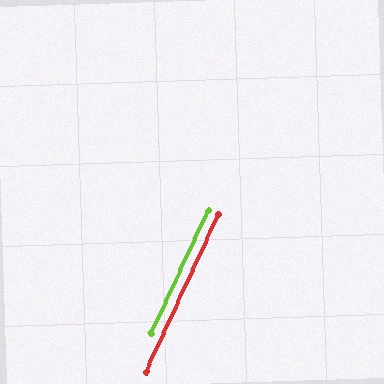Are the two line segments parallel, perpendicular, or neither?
Parallel — their directions differ by only 0.5°.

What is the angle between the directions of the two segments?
Approximately 1 degree.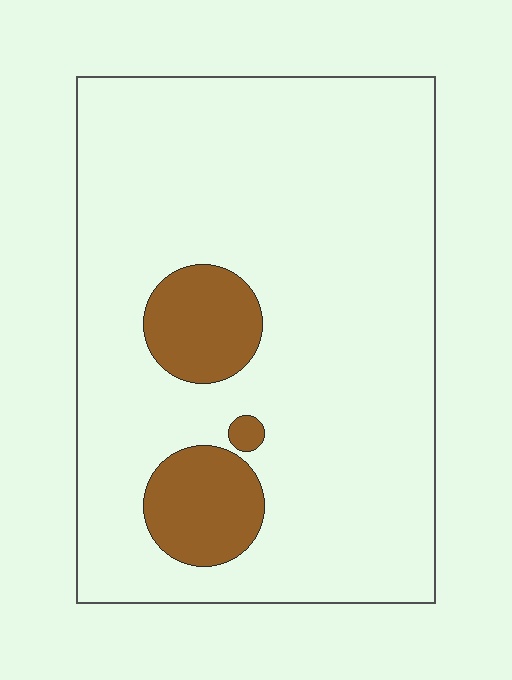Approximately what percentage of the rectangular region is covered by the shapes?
Approximately 15%.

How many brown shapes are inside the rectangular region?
3.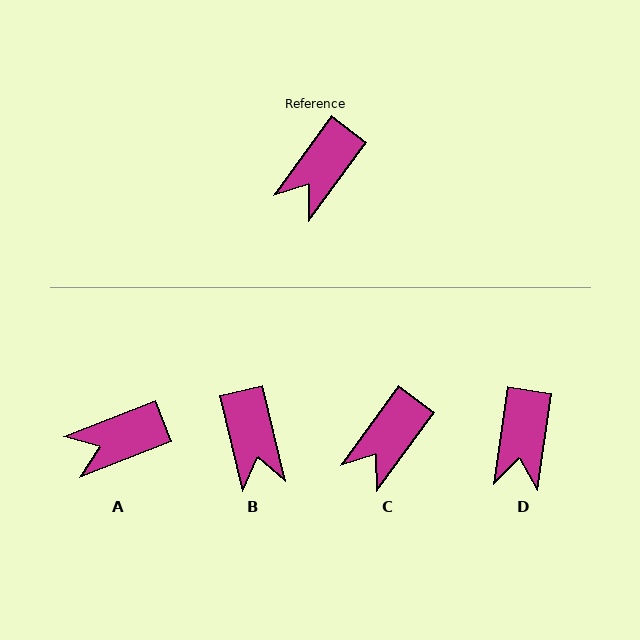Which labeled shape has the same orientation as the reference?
C.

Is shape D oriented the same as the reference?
No, it is off by about 28 degrees.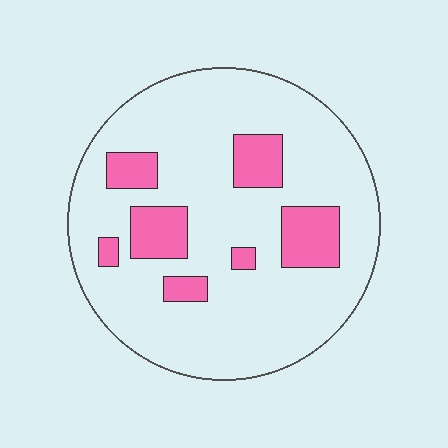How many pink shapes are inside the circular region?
7.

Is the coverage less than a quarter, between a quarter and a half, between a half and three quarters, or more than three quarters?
Less than a quarter.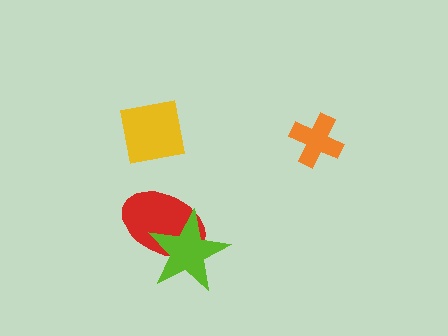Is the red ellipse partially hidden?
Yes, it is partially covered by another shape.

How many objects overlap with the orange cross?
0 objects overlap with the orange cross.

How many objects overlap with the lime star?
1 object overlaps with the lime star.